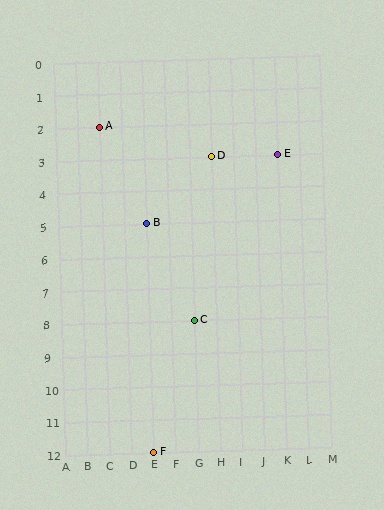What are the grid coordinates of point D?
Point D is at grid coordinates (H, 3).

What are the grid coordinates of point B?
Point B is at grid coordinates (E, 5).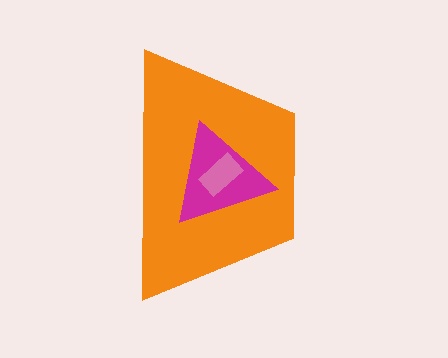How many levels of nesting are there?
3.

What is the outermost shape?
The orange trapezoid.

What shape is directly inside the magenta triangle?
The pink rectangle.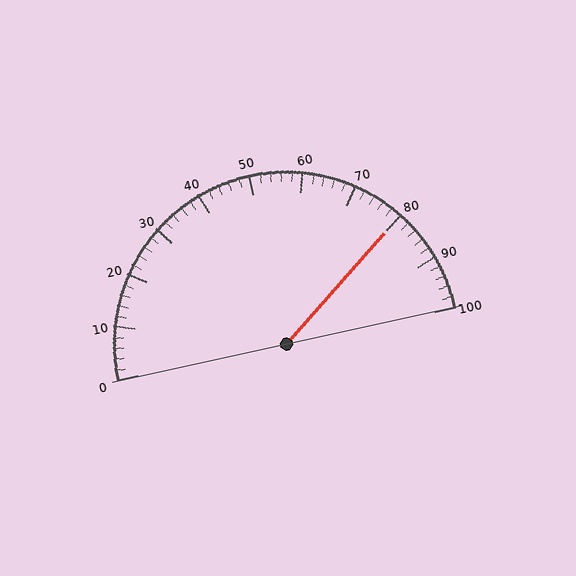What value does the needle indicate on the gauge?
The needle indicates approximately 80.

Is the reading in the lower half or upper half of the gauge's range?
The reading is in the upper half of the range (0 to 100).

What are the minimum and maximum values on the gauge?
The gauge ranges from 0 to 100.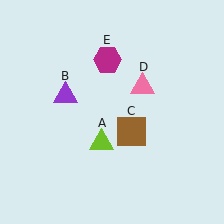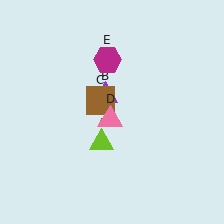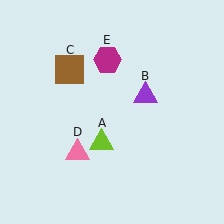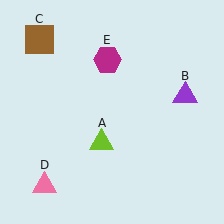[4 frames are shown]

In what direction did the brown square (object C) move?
The brown square (object C) moved up and to the left.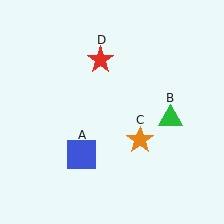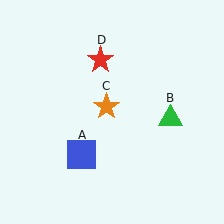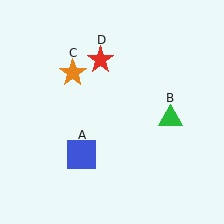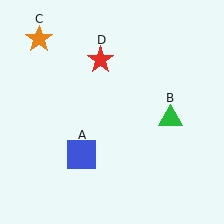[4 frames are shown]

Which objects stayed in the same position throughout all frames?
Blue square (object A) and green triangle (object B) and red star (object D) remained stationary.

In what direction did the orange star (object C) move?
The orange star (object C) moved up and to the left.